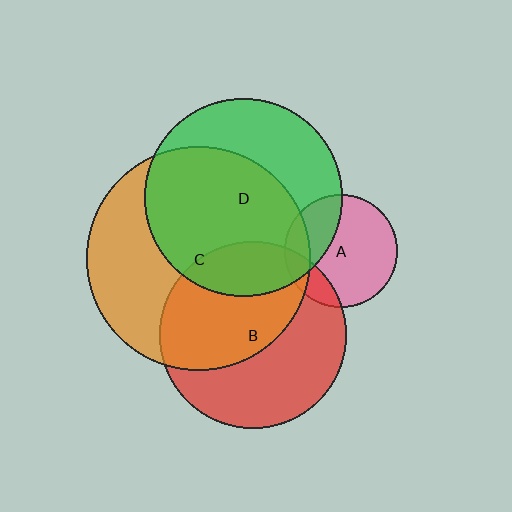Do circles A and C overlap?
Yes.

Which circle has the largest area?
Circle C (orange).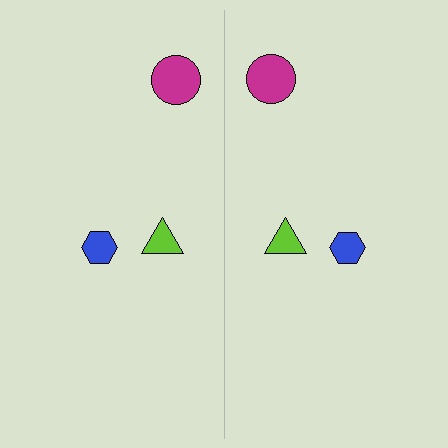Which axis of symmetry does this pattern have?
The pattern has a vertical axis of symmetry running through the center of the image.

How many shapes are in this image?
There are 6 shapes in this image.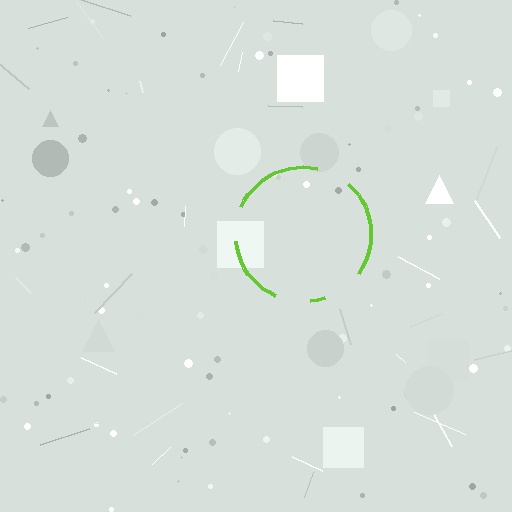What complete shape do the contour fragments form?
The contour fragments form a circle.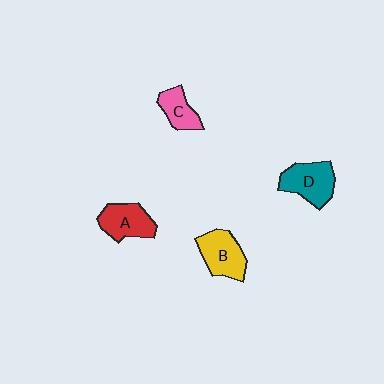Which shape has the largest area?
Shape D (teal).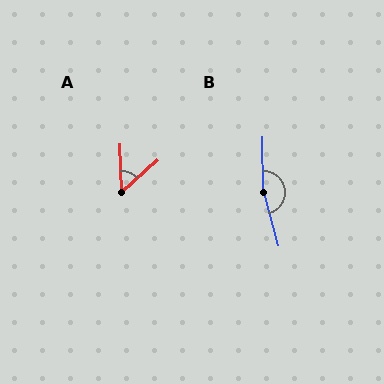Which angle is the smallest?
A, at approximately 51 degrees.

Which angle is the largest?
B, at approximately 165 degrees.